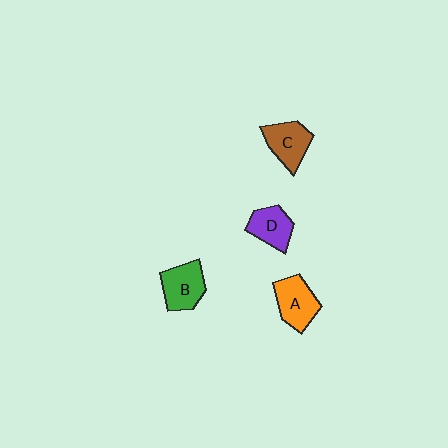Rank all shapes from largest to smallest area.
From largest to smallest: A (orange), B (green), C (brown), D (purple).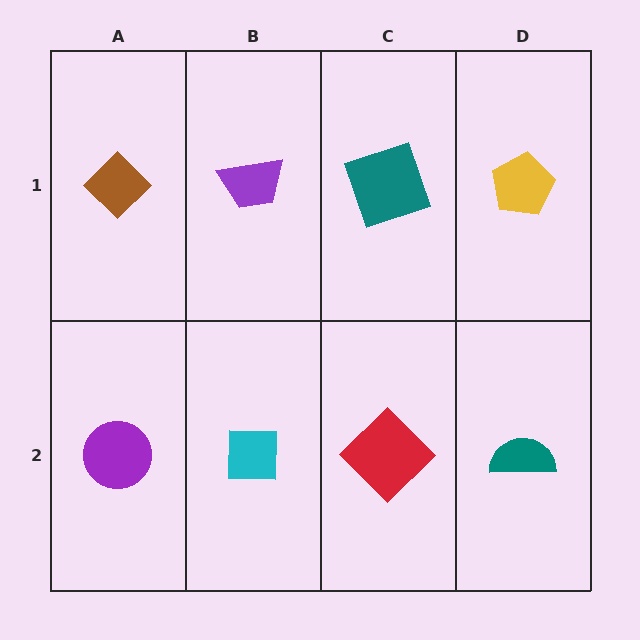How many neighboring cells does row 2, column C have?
3.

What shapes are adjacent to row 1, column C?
A red diamond (row 2, column C), a purple trapezoid (row 1, column B), a yellow pentagon (row 1, column D).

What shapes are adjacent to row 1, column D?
A teal semicircle (row 2, column D), a teal square (row 1, column C).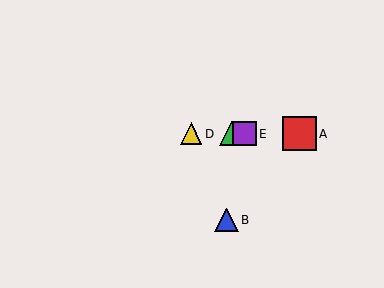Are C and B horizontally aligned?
No, C is at y≈134 and B is at y≈220.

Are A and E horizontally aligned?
Yes, both are at y≈134.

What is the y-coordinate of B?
Object B is at y≈220.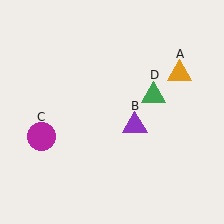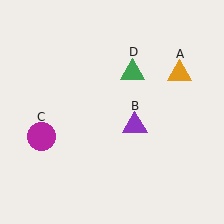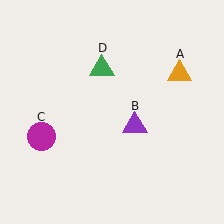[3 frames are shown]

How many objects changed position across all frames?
1 object changed position: green triangle (object D).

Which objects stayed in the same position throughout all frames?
Orange triangle (object A) and purple triangle (object B) and magenta circle (object C) remained stationary.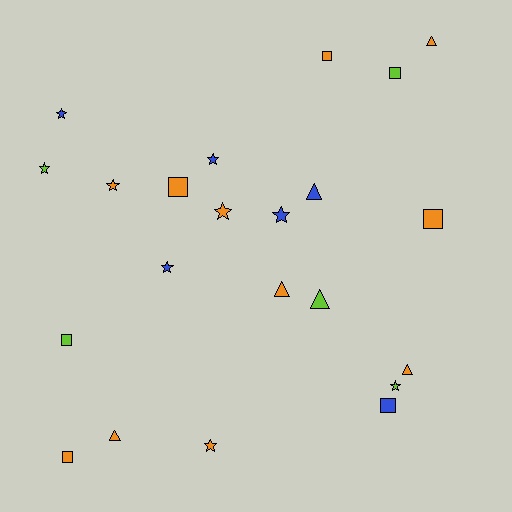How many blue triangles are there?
There is 1 blue triangle.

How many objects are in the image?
There are 22 objects.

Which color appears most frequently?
Orange, with 11 objects.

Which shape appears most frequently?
Star, with 9 objects.